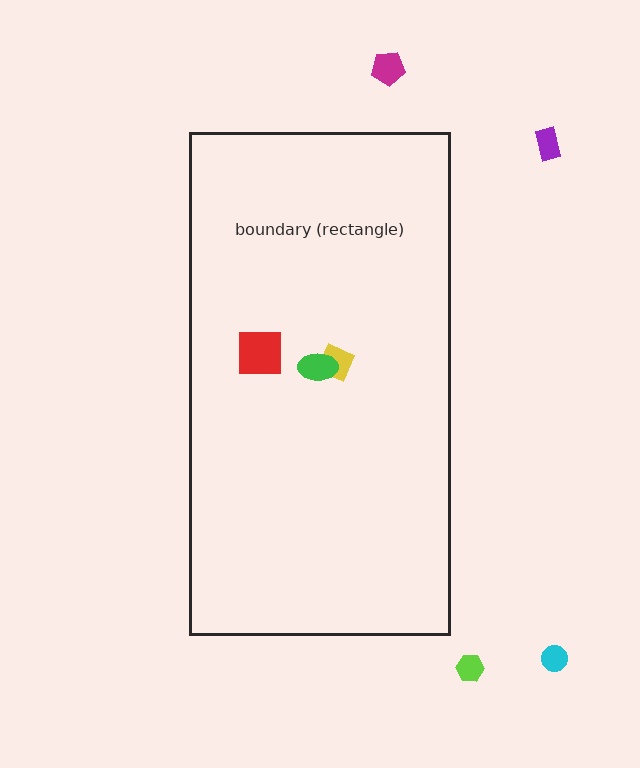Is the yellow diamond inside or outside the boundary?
Inside.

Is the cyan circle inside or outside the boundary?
Outside.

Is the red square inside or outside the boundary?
Inside.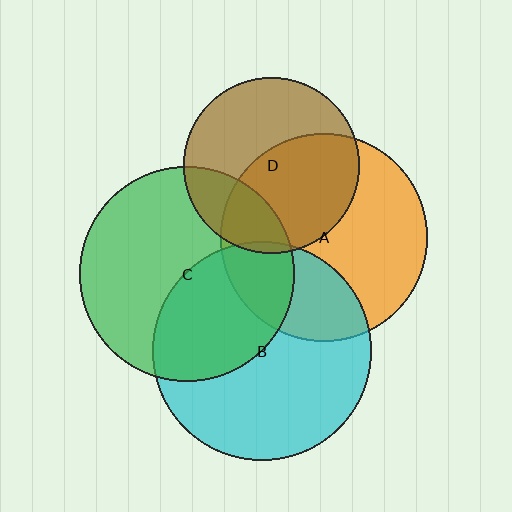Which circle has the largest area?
Circle B (cyan).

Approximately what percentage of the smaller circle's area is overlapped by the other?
Approximately 40%.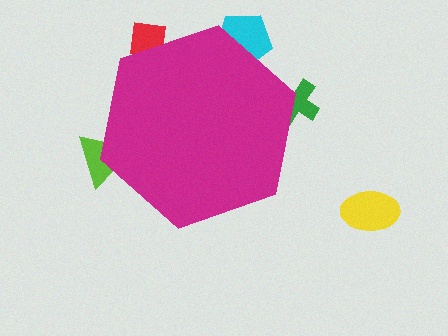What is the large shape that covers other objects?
A magenta hexagon.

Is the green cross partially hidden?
Yes, the green cross is partially hidden behind the magenta hexagon.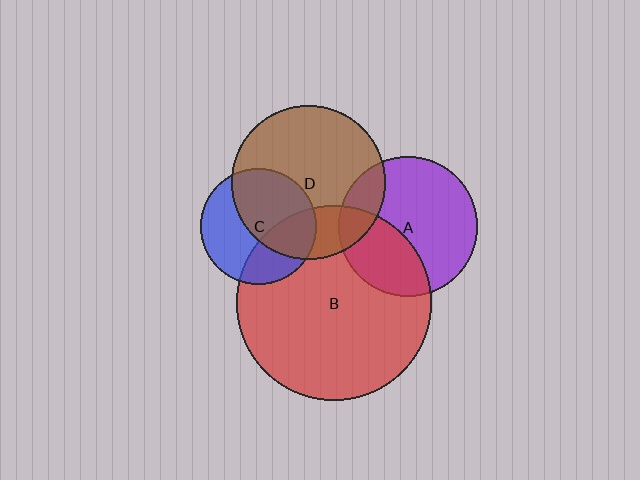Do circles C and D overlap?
Yes.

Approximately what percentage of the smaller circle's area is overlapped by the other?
Approximately 55%.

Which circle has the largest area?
Circle B (red).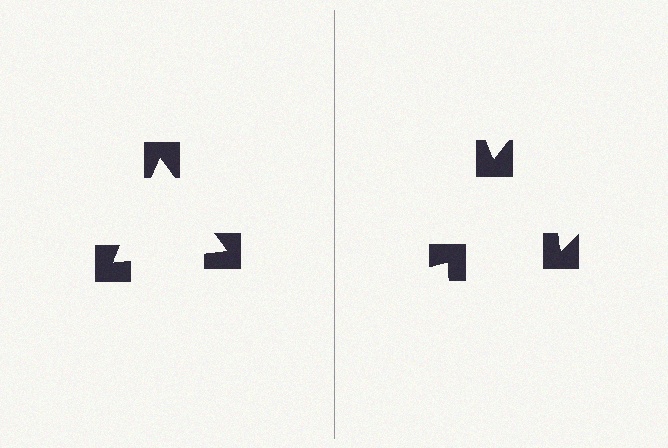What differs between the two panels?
The notched squares are positioned identically on both sides; only the wedge orientations differ. On the left they align to a triangle; on the right they are misaligned.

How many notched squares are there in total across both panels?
6 — 3 on each side.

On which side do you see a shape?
An illusory triangle appears on the left side. On the right side the wedge cuts are rotated, so no coherent shape forms.